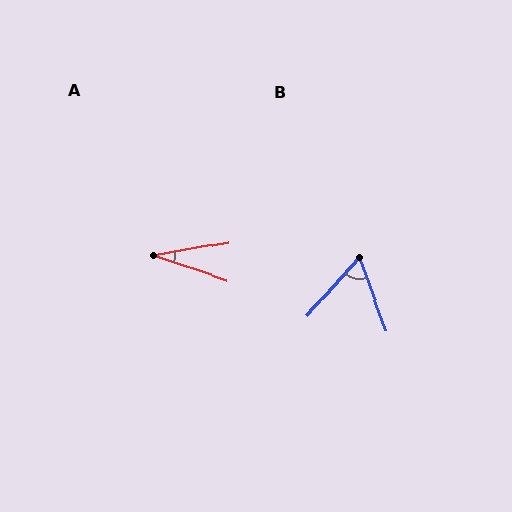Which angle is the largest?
B, at approximately 62 degrees.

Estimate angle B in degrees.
Approximately 62 degrees.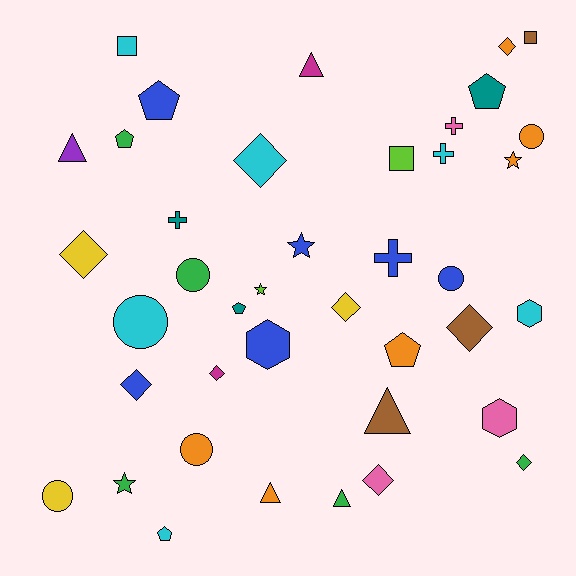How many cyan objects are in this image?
There are 6 cyan objects.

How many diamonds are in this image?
There are 9 diamonds.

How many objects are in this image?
There are 40 objects.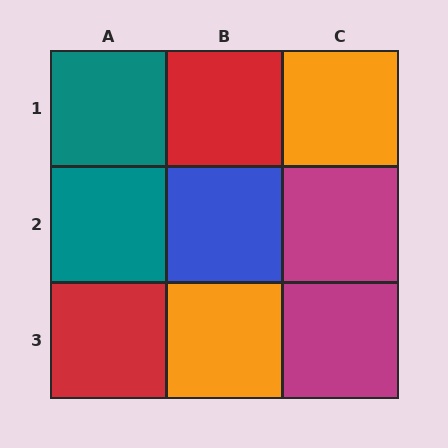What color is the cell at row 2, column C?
Magenta.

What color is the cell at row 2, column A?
Teal.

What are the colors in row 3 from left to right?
Red, orange, magenta.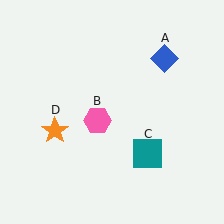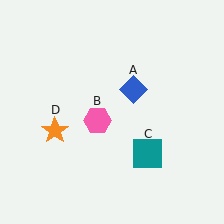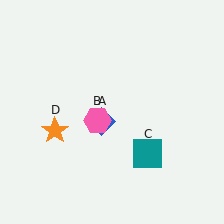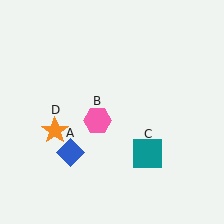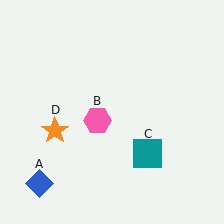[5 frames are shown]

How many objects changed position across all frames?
1 object changed position: blue diamond (object A).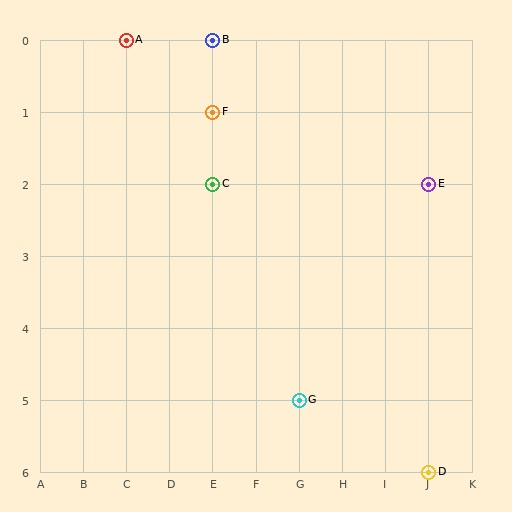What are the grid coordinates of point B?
Point B is at grid coordinates (E, 0).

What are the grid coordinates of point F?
Point F is at grid coordinates (E, 1).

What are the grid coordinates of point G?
Point G is at grid coordinates (G, 5).